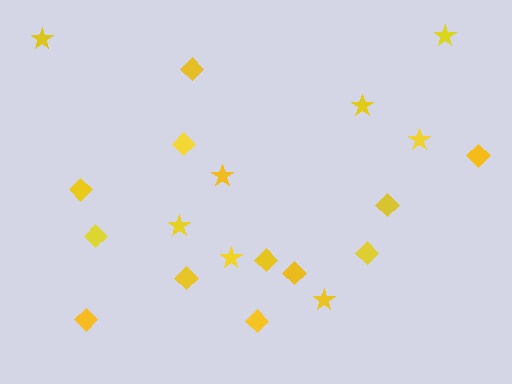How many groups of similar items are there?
There are 2 groups: one group of stars (8) and one group of diamonds (12).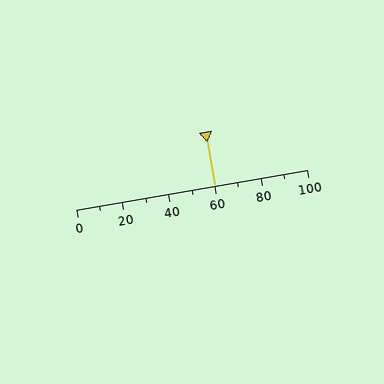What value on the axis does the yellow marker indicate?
The marker indicates approximately 60.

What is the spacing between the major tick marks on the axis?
The major ticks are spaced 20 apart.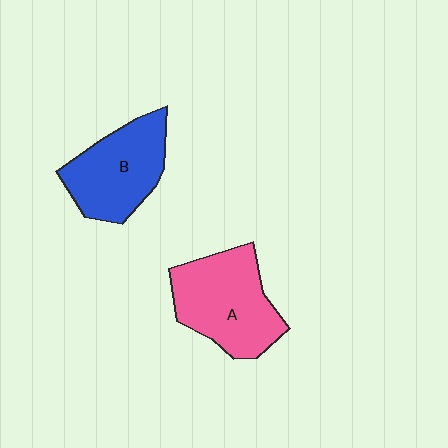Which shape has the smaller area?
Shape B (blue).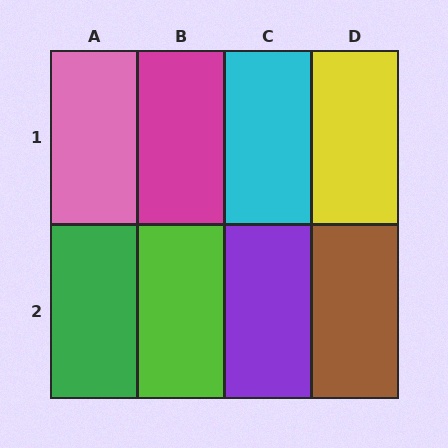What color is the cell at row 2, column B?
Lime.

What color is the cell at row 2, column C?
Purple.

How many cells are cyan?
1 cell is cyan.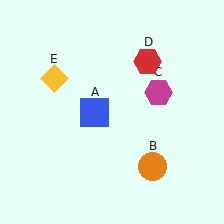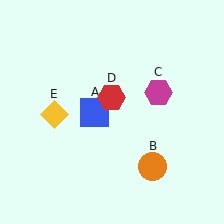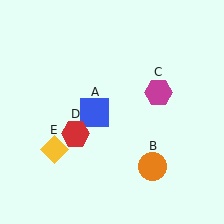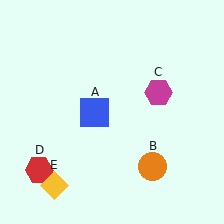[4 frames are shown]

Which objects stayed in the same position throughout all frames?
Blue square (object A) and orange circle (object B) and magenta hexagon (object C) remained stationary.